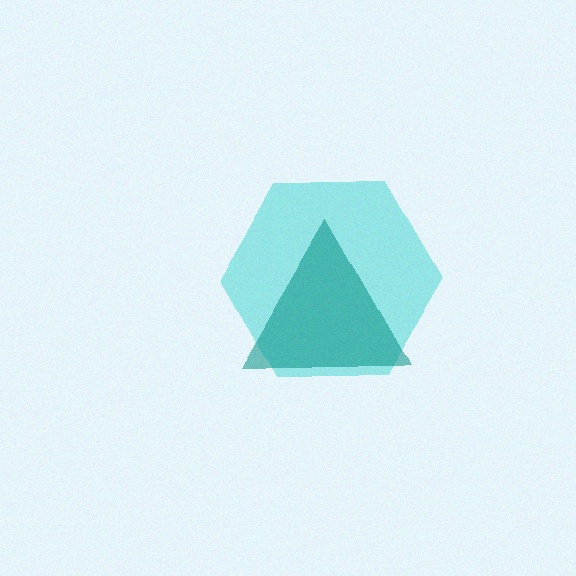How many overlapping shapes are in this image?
There are 2 overlapping shapes in the image.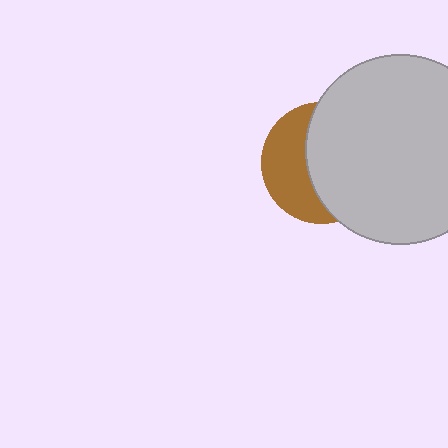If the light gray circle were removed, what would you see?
You would see the complete brown circle.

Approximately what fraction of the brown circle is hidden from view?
Roughly 59% of the brown circle is hidden behind the light gray circle.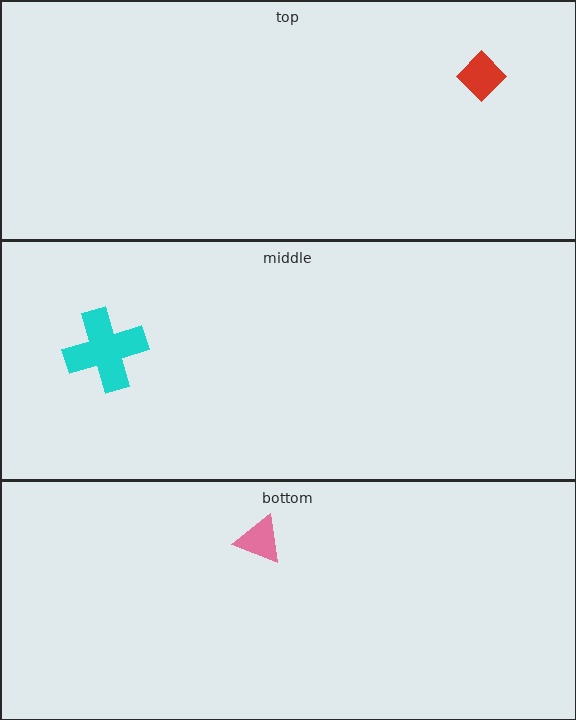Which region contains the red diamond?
The top region.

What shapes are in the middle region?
The cyan cross.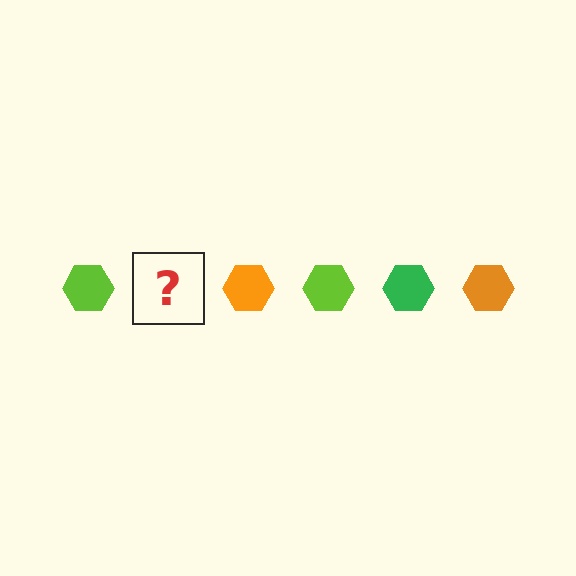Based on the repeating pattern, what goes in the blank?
The blank should be a green hexagon.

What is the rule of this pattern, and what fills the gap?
The rule is that the pattern cycles through lime, green, orange hexagons. The gap should be filled with a green hexagon.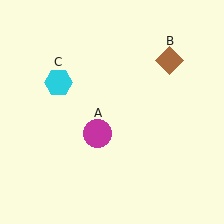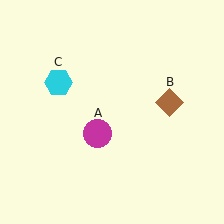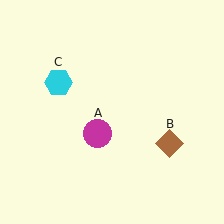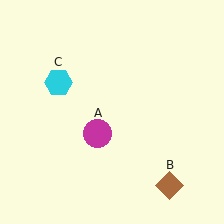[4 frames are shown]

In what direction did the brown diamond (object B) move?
The brown diamond (object B) moved down.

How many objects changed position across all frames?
1 object changed position: brown diamond (object B).